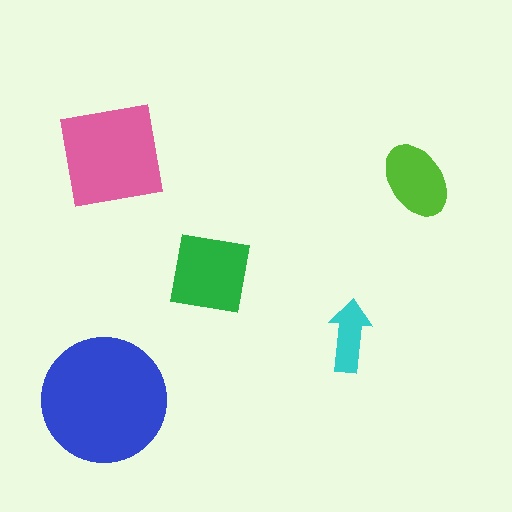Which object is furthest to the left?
The blue circle is leftmost.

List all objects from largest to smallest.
The blue circle, the pink square, the green square, the lime ellipse, the cyan arrow.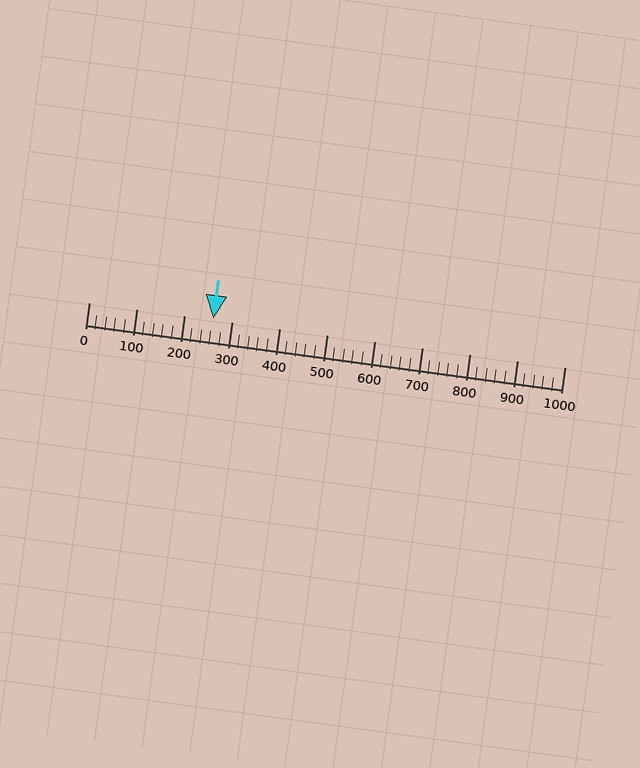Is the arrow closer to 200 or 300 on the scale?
The arrow is closer to 300.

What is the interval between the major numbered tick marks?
The major tick marks are spaced 100 units apart.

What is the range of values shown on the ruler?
The ruler shows values from 0 to 1000.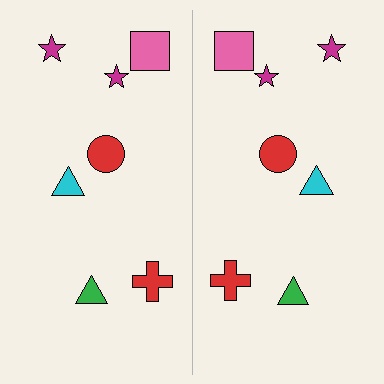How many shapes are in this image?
There are 14 shapes in this image.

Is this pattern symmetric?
Yes, this pattern has bilateral (reflection) symmetry.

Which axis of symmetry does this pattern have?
The pattern has a vertical axis of symmetry running through the center of the image.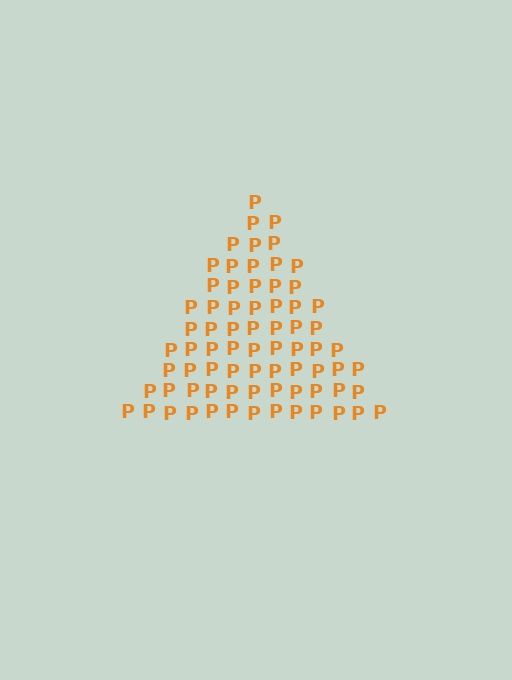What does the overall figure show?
The overall figure shows a triangle.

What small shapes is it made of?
It is made of small letter P's.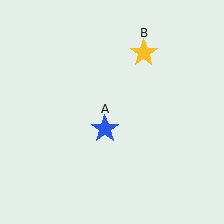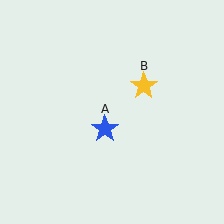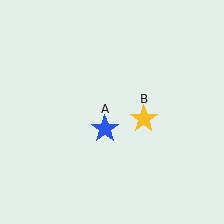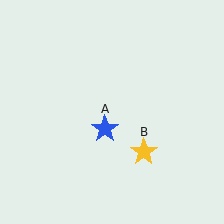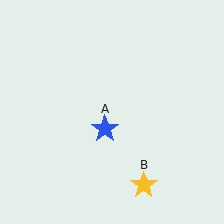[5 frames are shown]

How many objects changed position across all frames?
1 object changed position: yellow star (object B).